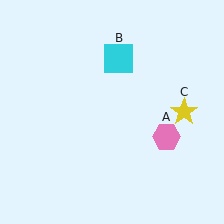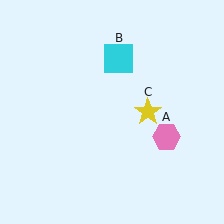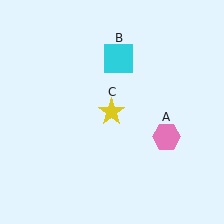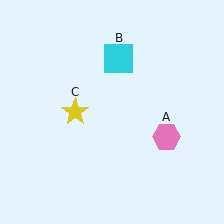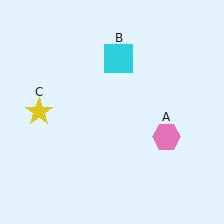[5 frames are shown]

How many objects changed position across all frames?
1 object changed position: yellow star (object C).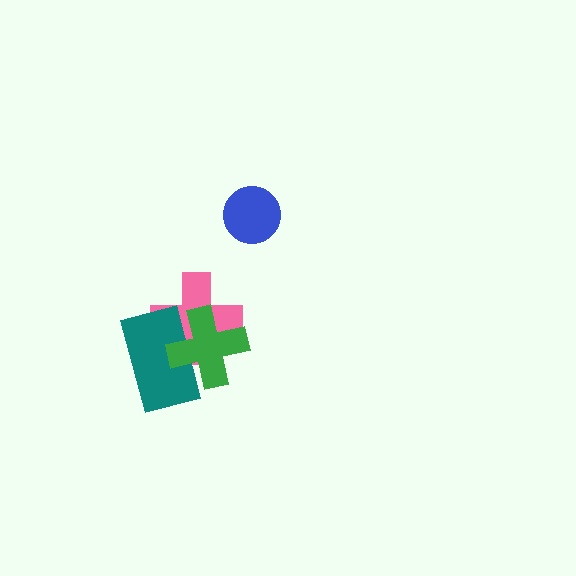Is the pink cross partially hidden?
Yes, it is partially covered by another shape.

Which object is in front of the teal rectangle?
The green cross is in front of the teal rectangle.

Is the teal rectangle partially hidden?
Yes, it is partially covered by another shape.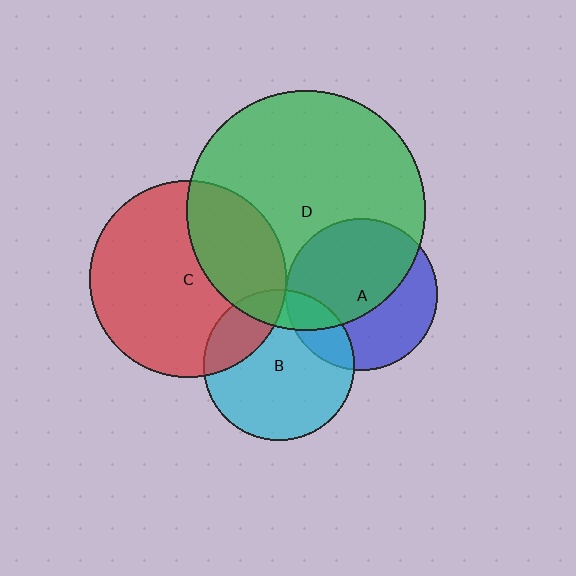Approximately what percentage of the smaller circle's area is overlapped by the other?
Approximately 60%.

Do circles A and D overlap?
Yes.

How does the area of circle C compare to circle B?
Approximately 1.7 times.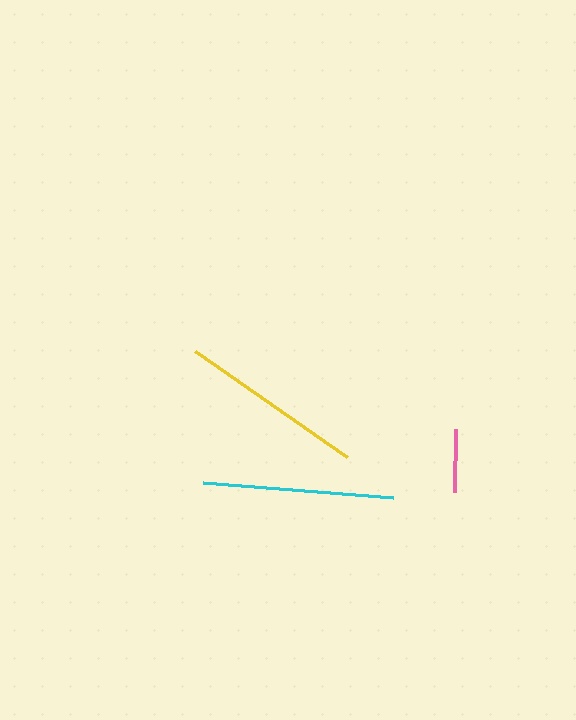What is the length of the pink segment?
The pink segment is approximately 63 pixels long.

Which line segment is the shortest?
The pink line is the shortest at approximately 63 pixels.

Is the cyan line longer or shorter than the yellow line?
The cyan line is longer than the yellow line.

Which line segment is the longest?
The cyan line is the longest at approximately 191 pixels.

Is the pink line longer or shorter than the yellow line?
The yellow line is longer than the pink line.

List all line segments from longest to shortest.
From longest to shortest: cyan, yellow, pink.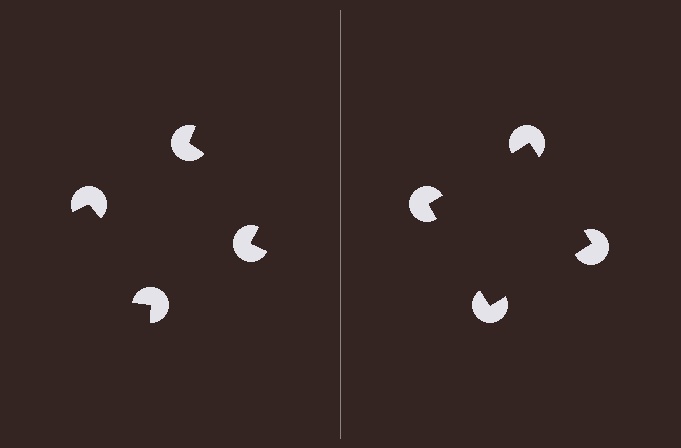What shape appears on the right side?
An illusory square.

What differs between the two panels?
The pac-man discs are positioned identically on both sides; only the wedge orientations differ. On the right they align to a square; on the left they are misaligned.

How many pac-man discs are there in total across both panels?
8 — 4 on each side.